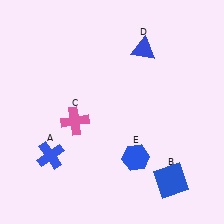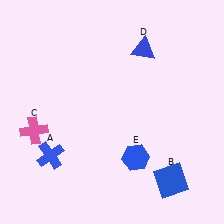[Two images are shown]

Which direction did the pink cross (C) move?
The pink cross (C) moved left.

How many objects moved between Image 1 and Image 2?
1 object moved between the two images.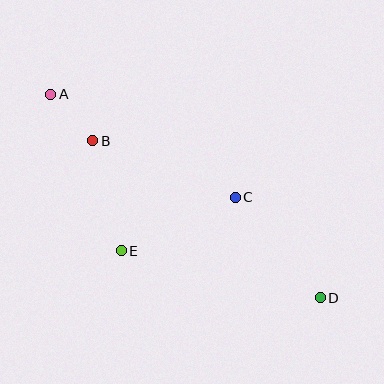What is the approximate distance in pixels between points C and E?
The distance between C and E is approximately 126 pixels.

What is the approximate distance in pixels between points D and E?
The distance between D and E is approximately 205 pixels.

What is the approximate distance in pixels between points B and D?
The distance between B and D is approximately 277 pixels.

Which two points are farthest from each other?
Points A and D are farthest from each other.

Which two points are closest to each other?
Points A and B are closest to each other.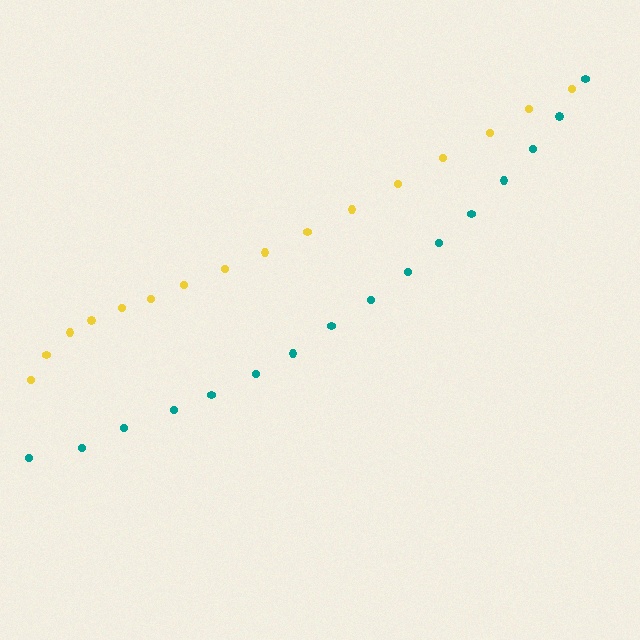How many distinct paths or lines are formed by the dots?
There are 2 distinct paths.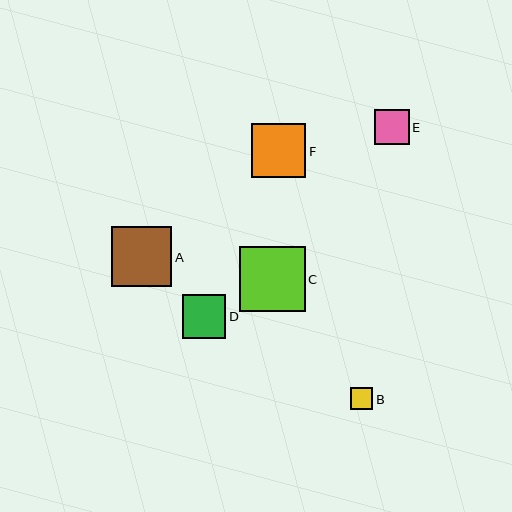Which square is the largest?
Square C is the largest with a size of approximately 65 pixels.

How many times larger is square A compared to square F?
Square A is approximately 1.1 times the size of square F.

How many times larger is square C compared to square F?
Square C is approximately 1.2 times the size of square F.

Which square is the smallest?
Square B is the smallest with a size of approximately 22 pixels.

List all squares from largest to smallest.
From largest to smallest: C, A, F, D, E, B.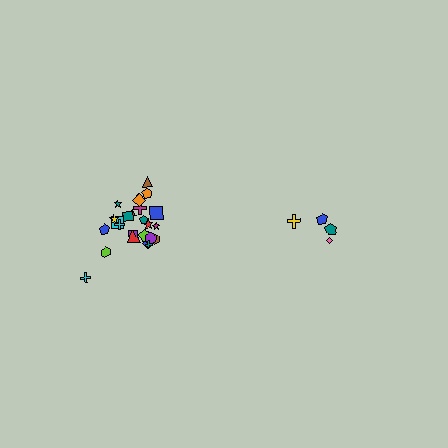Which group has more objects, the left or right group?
The left group.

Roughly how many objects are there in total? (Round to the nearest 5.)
Roughly 30 objects in total.